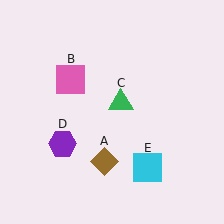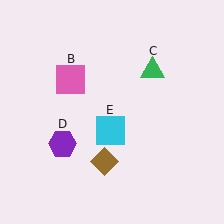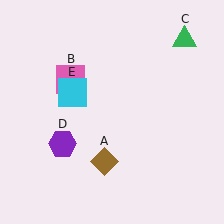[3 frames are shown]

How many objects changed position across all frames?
2 objects changed position: green triangle (object C), cyan square (object E).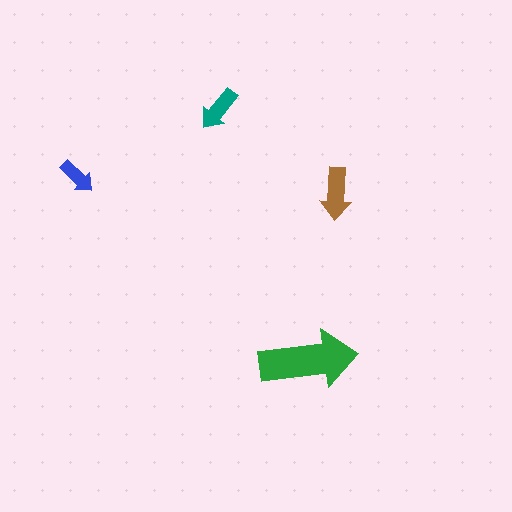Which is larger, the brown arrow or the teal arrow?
The brown one.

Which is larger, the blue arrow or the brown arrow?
The brown one.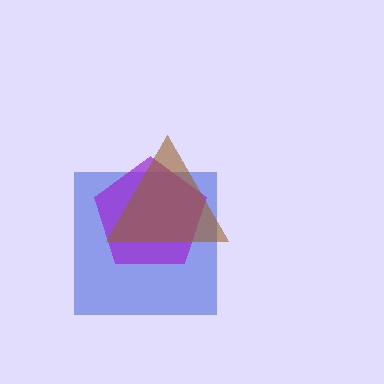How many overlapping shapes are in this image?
There are 3 overlapping shapes in the image.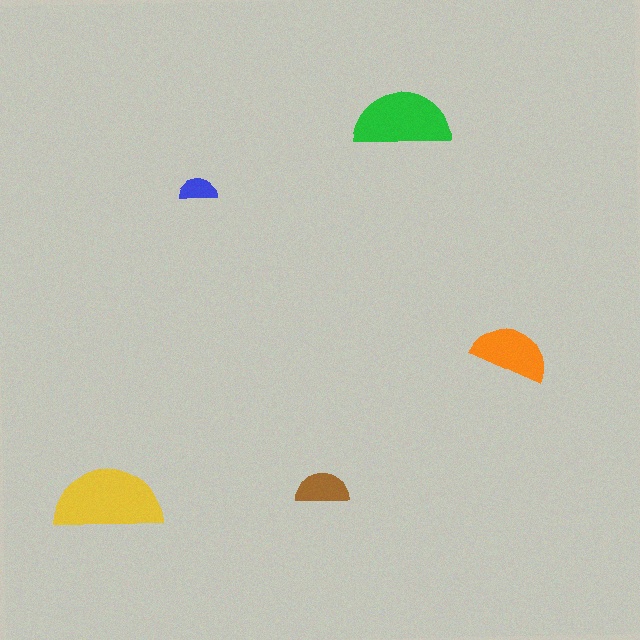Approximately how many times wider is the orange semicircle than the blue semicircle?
About 2 times wider.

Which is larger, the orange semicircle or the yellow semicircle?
The yellow one.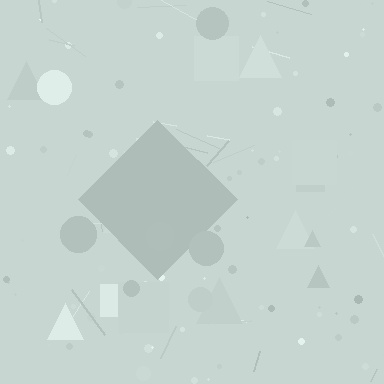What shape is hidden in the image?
A diamond is hidden in the image.